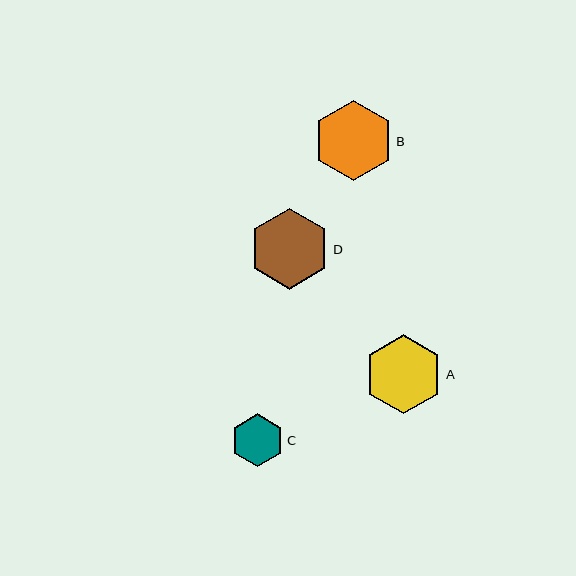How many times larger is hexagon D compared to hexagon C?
Hexagon D is approximately 1.5 times the size of hexagon C.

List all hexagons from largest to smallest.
From largest to smallest: D, B, A, C.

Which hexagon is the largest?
Hexagon D is the largest with a size of approximately 81 pixels.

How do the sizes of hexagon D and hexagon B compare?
Hexagon D and hexagon B are approximately the same size.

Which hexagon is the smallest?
Hexagon C is the smallest with a size of approximately 53 pixels.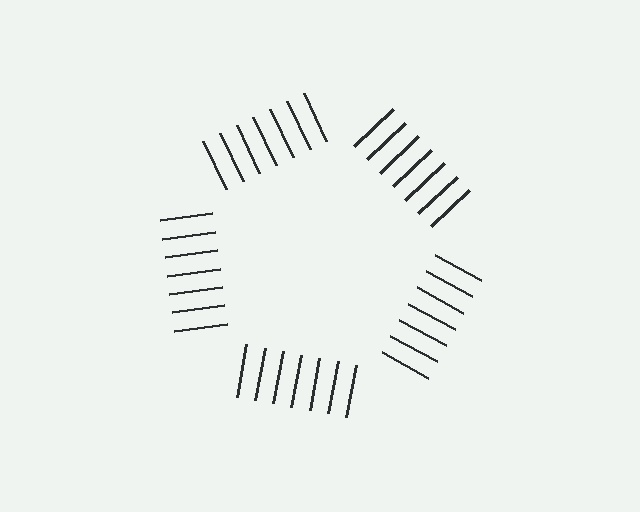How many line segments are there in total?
35 — 7 along each of the 5 edges.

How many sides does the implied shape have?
5 sides — the line-ends trace a pentagon.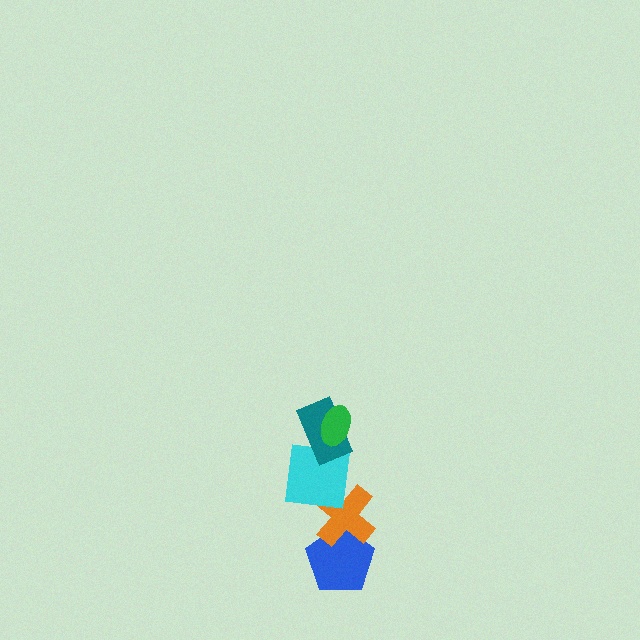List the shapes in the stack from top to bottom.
From top to bottom: the green ellipse, the teal rectangle, the cyan square, the orange cross, the blue pentagon.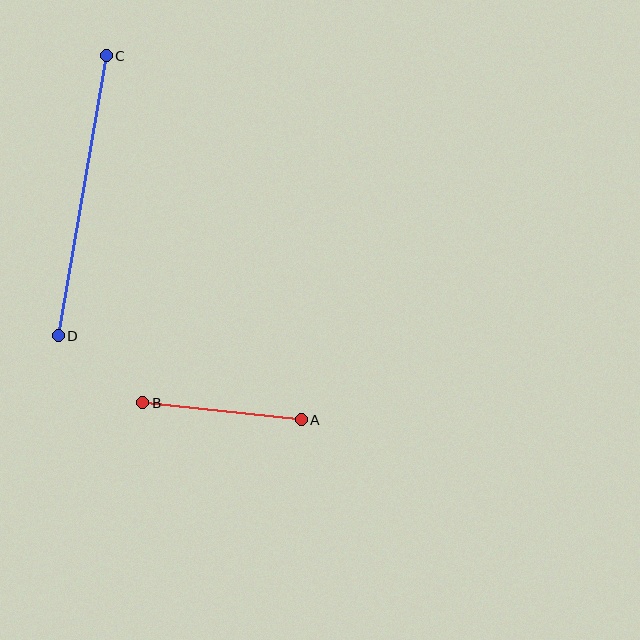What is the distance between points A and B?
The distance is approximately 160 pixels.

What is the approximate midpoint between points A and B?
The midpoint is at approximately (222, 411) pixels.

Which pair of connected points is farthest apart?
Points C and D are farthest apart.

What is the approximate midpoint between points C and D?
The midpoint is at approximately (82, 196) pixels.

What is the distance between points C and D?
The distance is approximately 284 pixels.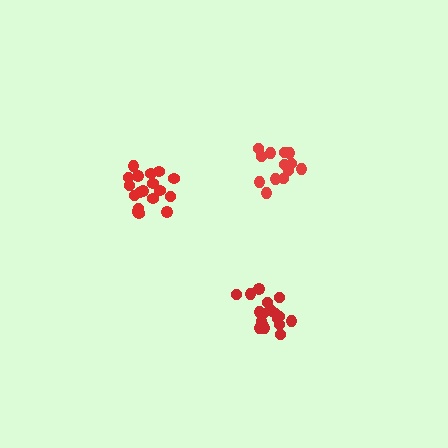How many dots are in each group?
Group 1: 13 dots, Group 2: 18 dots, Group 3: 18 dots (49 total).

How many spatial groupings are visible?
There are 3 spatial groupings.